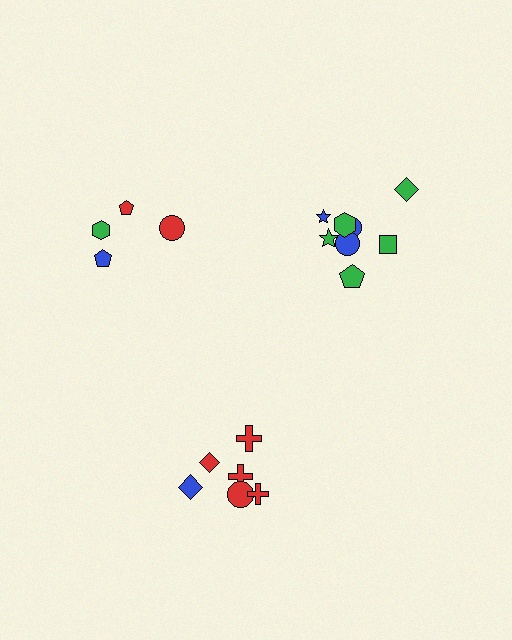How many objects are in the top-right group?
There are 8 objects.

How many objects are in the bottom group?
There are 6 objects.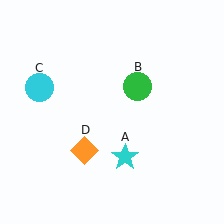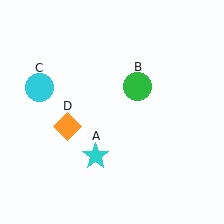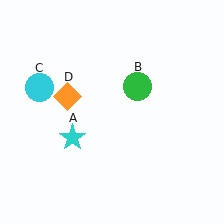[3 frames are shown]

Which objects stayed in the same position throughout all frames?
Green circle (object B) and cyan circle (object C) remained stationary.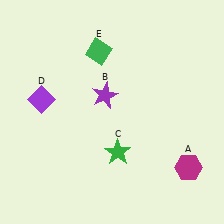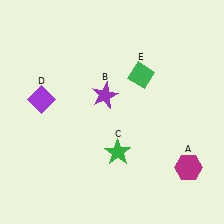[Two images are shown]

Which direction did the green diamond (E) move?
The green diamond (E) moved right.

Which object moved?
The green diamond (E) moved right.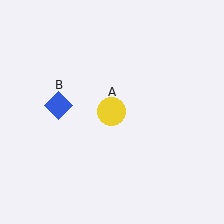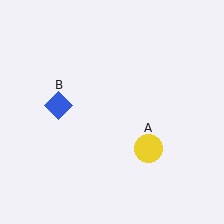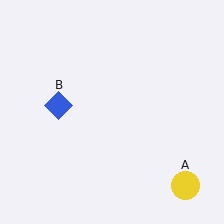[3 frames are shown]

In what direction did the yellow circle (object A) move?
The yellow circle (object A) moved down and to the right.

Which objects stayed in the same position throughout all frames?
Blue diamond (object B) remained stationary.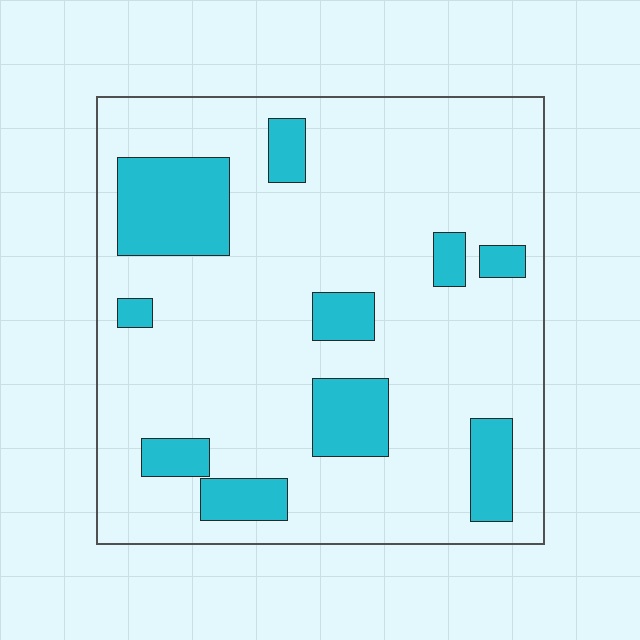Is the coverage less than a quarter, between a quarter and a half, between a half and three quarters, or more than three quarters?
Less than a quarter.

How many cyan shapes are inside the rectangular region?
10.